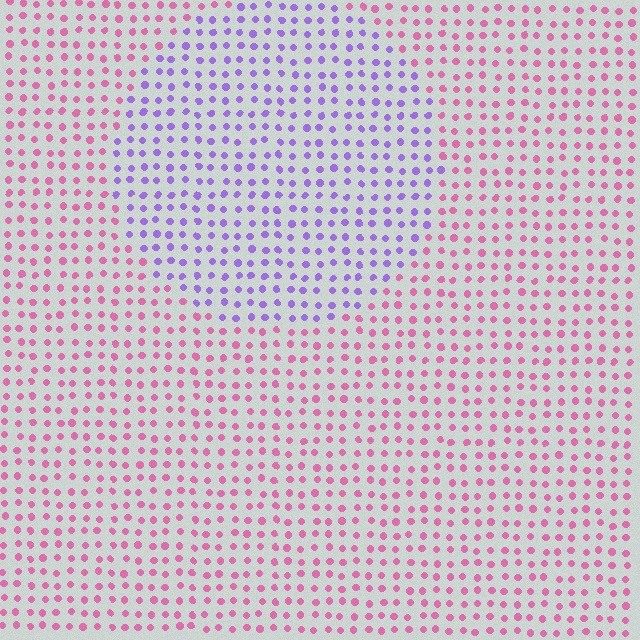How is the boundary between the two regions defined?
The boundary is defined purely by a slight shift in hue (about 60 degrees). Spacing, size, and orientation are identical on both sides.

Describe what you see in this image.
The image is filled with small pink elements in a uniform arrangement. A circle-shaped region is visible where the elements are tinted to a slightly different hue, forming a subtle color boundary.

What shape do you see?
I see a circle.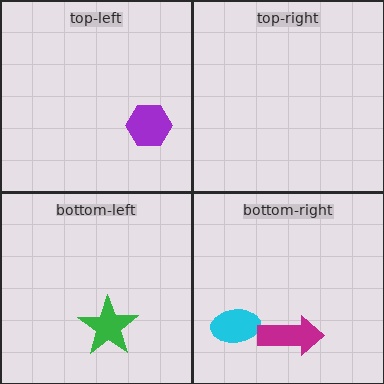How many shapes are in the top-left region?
1.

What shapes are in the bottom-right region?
The cyan ellipse, the magenta arrow.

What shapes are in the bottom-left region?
The green star.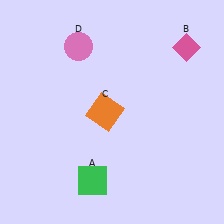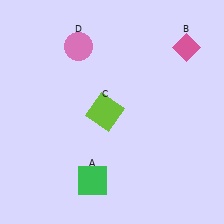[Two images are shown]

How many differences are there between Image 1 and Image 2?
There is 1 difference between the two images.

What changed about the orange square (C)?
In Image 1, C is orange. In Image 2, it changed to lime.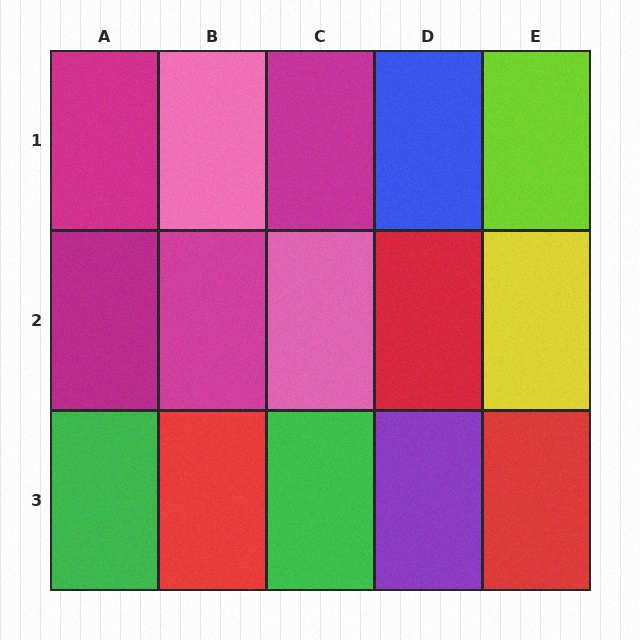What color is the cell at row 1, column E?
Lime.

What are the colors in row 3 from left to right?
Green, red, green, purple, red.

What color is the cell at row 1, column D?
Blue.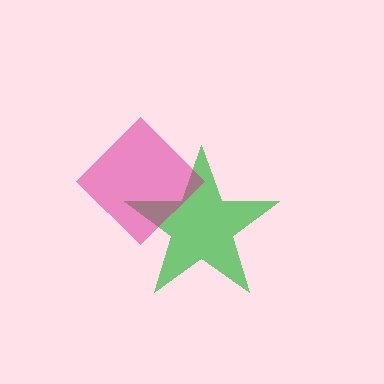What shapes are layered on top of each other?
The layered shapes are: a green star, a magenta diamond.